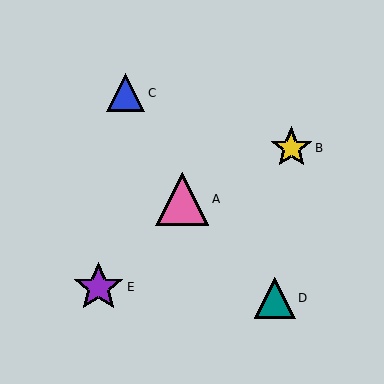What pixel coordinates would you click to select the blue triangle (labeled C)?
Click at (125, 93) to select the blue triangle C.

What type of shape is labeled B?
Shape B is a yellow star.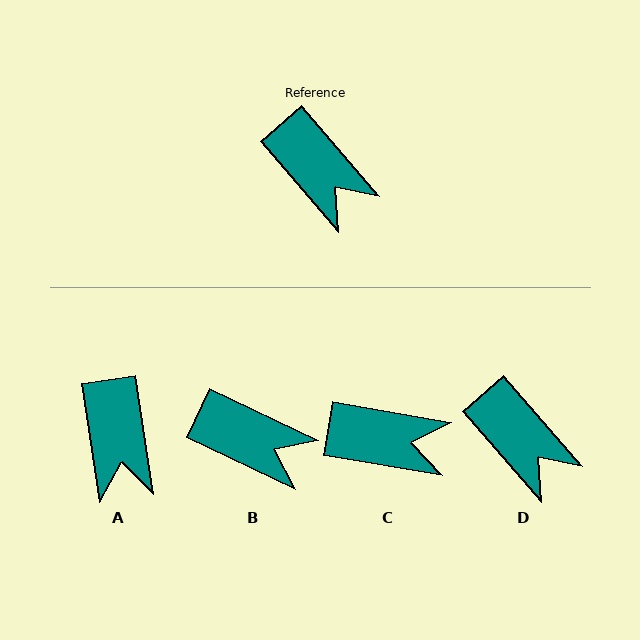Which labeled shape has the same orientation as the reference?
D.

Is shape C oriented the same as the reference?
No, it is off by about 39 degrees.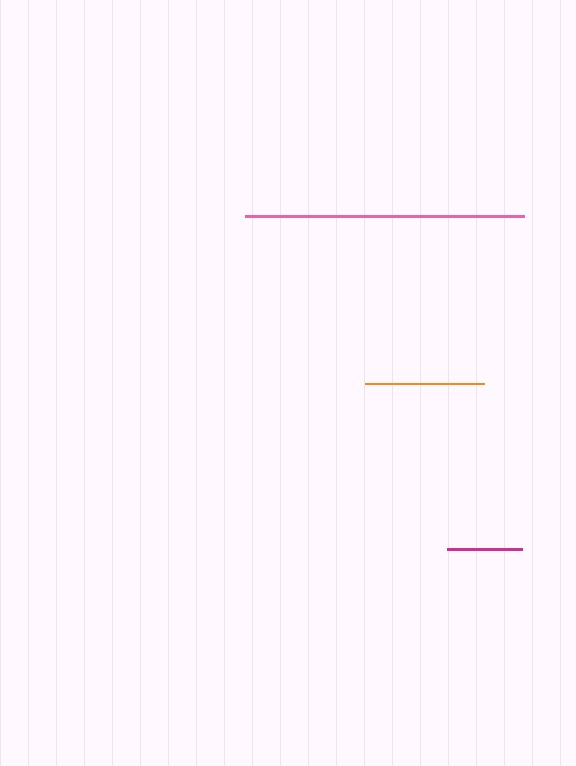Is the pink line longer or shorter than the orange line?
The pink line is longer than the orange line.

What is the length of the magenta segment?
The magenta segment is approximately 75 pixels long.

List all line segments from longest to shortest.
From longest to shortest: pink, orange, magenta.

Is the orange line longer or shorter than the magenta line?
The orange line is longer than the magenta line.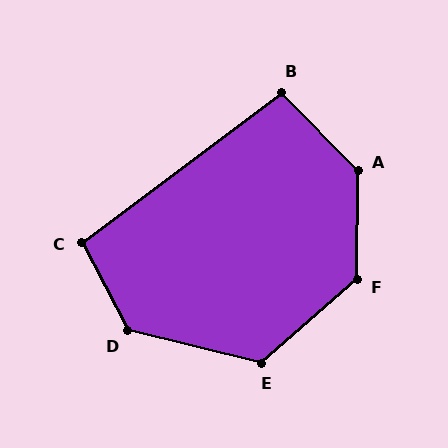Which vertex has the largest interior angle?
A, at approximately 136 degrees.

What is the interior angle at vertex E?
Approximately 125 degrees (obtuse).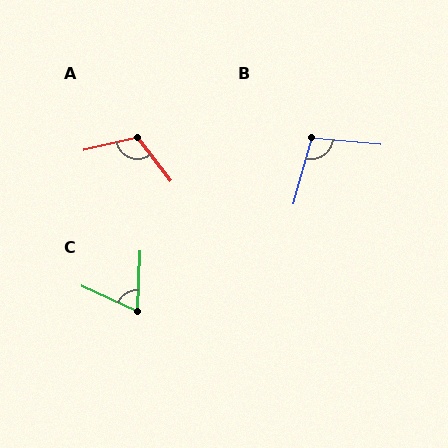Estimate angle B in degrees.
Approximately 101 degrees.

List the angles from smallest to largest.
C (68°), B (101°), A (113°).